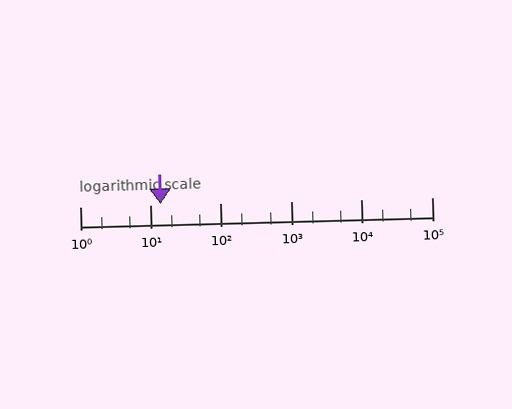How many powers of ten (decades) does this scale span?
The scale spans 5 decades, from 1 to 100000.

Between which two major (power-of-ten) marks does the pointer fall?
The pointer is between 10 and 100.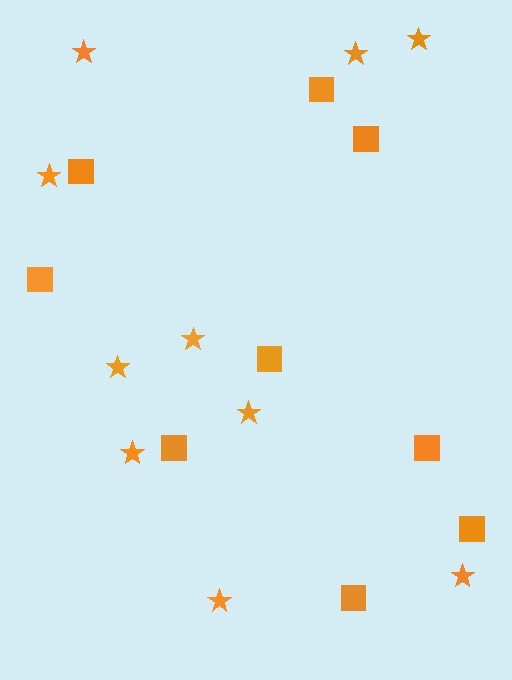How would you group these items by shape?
There are 2 groups: one group of squares (9) and one group of stars (10).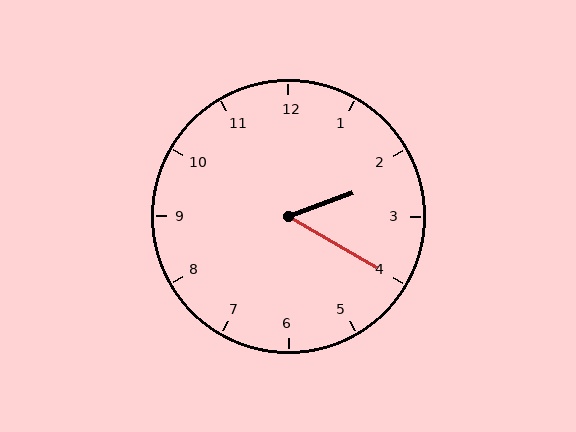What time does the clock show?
2:20.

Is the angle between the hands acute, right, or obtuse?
It is acute.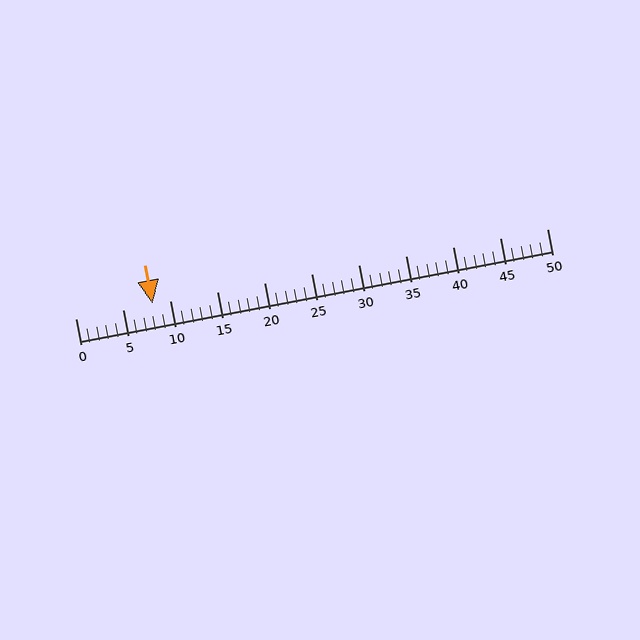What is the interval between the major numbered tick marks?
The major tick marks are spaced 5 units apart.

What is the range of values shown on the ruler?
The ruler shows values from 0 to 50.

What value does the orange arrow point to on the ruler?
The orange arrow points to approximately 8.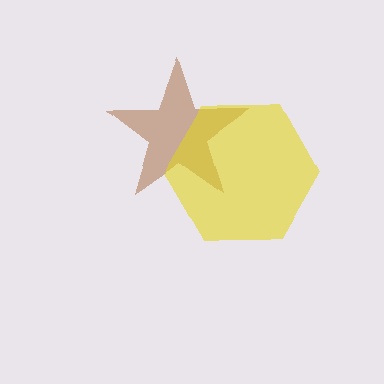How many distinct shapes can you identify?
There are 2 distinct shapes: a brown star, a yellow hexagon.